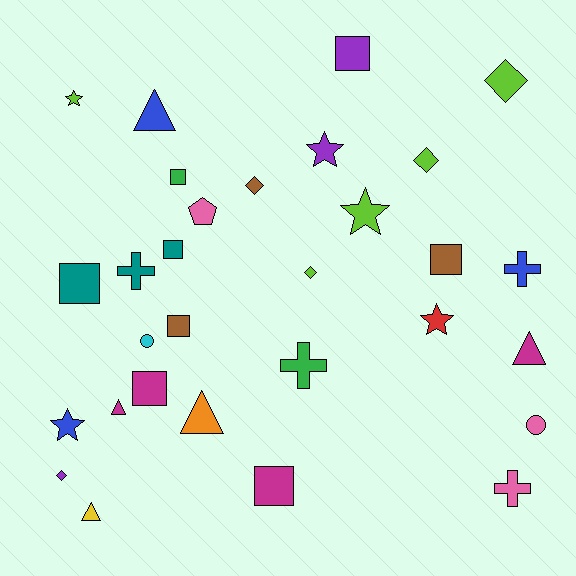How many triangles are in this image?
There are 5 triangles.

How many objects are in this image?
There are 30 objects.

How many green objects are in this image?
There are 2 green objects.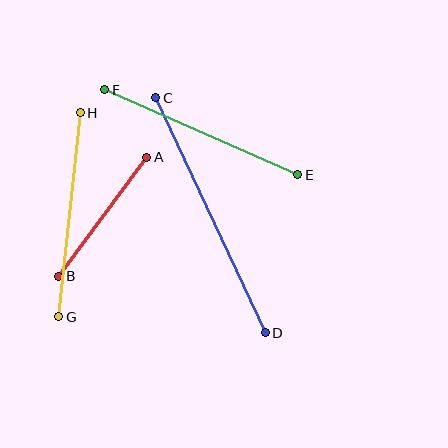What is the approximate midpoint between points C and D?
The midpoint is at approximately (210, 215) pixels.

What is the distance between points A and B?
The distance is approximately 148 pixels.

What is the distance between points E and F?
The distance is approximately 211 pixels.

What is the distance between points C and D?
The distance is approximately 259 pixels.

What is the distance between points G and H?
The distance is approximately 205 pixels.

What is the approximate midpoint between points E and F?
The midpoint is at approximately (201, 132) pixels.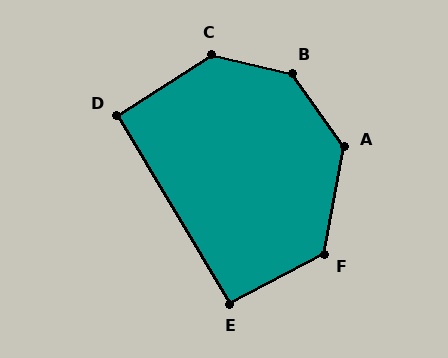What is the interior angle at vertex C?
Approximately 134 degrees (obtuse).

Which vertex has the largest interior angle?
B, at approximately 140 degrees.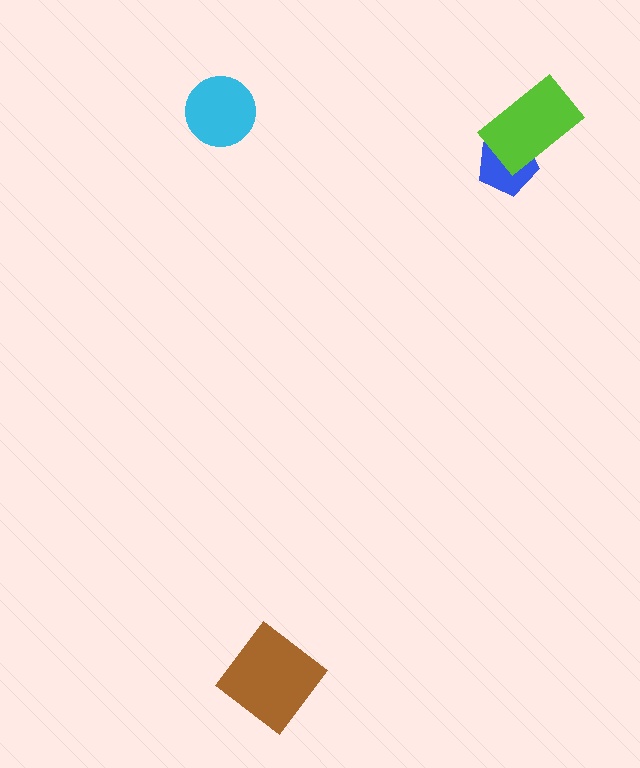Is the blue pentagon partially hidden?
Yes, it is partially covered by another shape.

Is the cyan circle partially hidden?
No, no other shape covers it.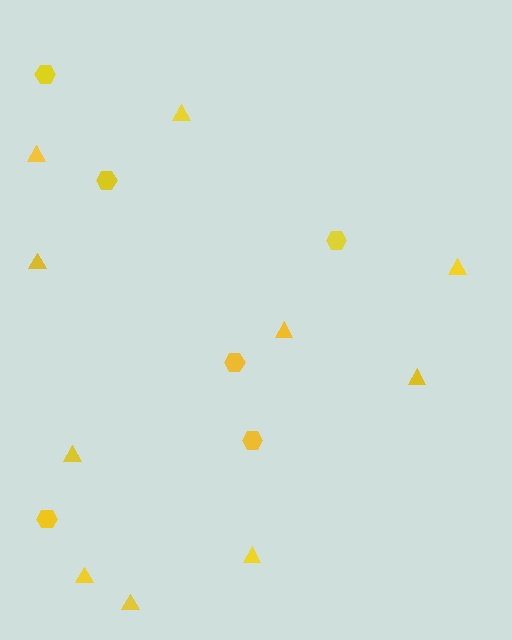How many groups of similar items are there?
There are 2 groups: one group of hexagons (6) and one group of triangles (10).